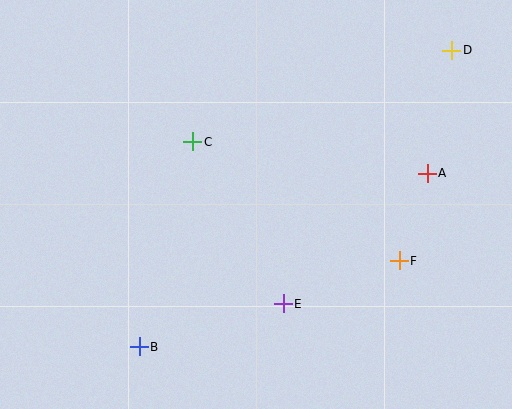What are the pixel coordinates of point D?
Point D is at (452, 50).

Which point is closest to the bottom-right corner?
Point F is closest to the bottom-right corner.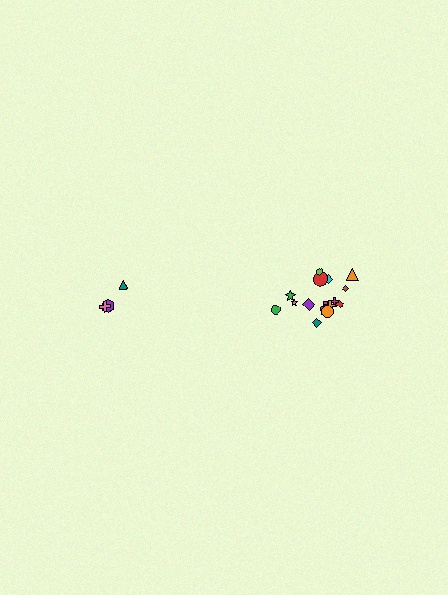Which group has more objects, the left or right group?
The right group.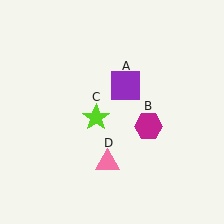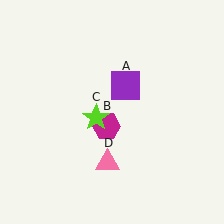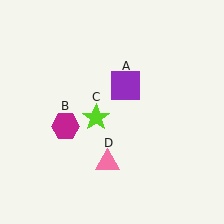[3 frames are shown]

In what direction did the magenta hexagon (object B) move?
The magenta hexagon (object B) moved left.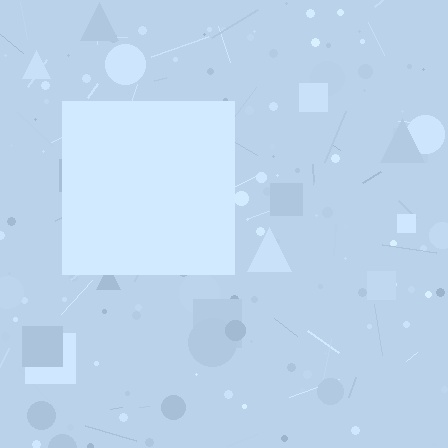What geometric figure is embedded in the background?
A square is embedded in the background.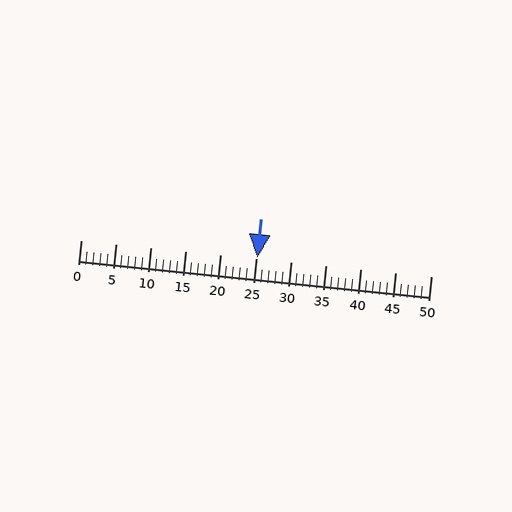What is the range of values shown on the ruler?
The ruler shows values from 0 to 50.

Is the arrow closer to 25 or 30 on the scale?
The arrow is closer to 25.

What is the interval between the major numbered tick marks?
The major tick marks are spaced 5 units apart.